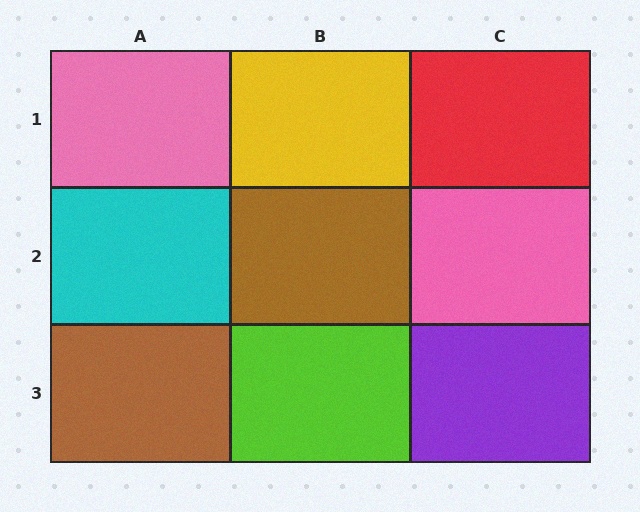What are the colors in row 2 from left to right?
Cyan, brown, pink.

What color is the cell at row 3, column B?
Lime.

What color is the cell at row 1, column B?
Yellow.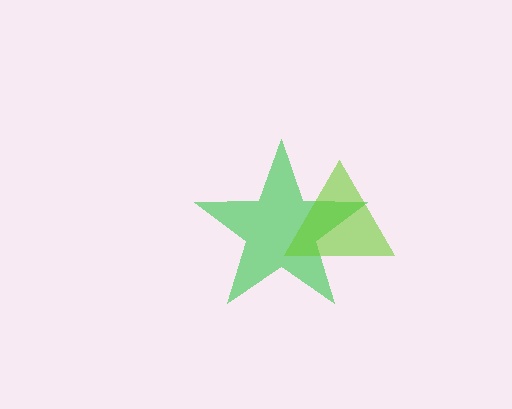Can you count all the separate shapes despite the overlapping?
Yes, there are 2 separate shapes.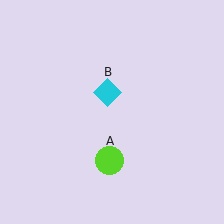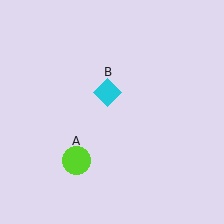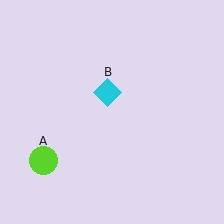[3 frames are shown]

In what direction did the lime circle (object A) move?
The lime circle (object A) moved left.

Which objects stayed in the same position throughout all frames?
Cyan diamond (object B) remained stationary.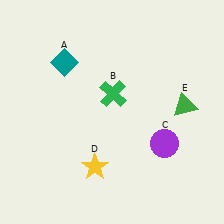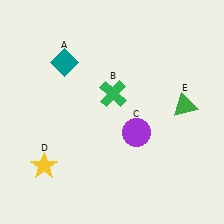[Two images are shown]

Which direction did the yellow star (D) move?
The yellow star (D) moved left.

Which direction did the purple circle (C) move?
The purple circle (C) moved left.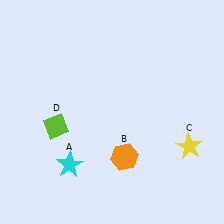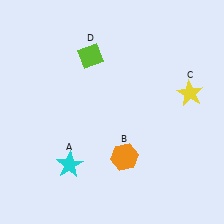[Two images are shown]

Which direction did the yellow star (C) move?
The yellow star (C) moved up.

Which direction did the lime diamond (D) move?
The lime diamond (D) moved up.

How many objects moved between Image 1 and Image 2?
2 objects moved between the two images.